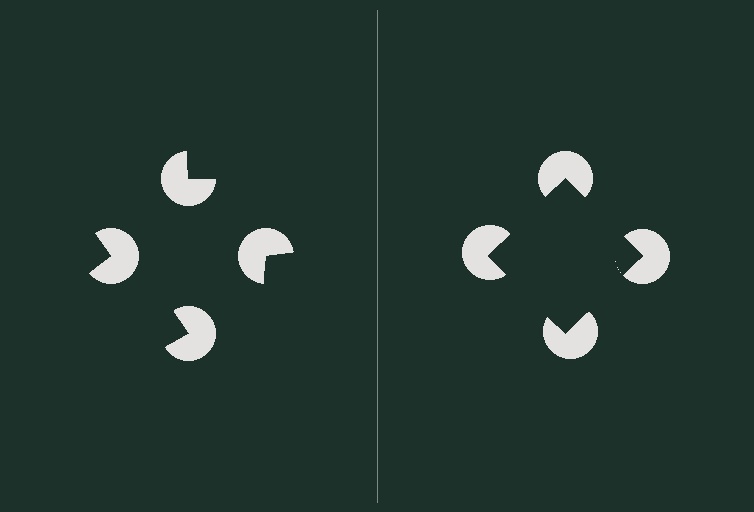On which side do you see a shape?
An illusory square appears on the right side. On the left side the wedge cuts are rotated, so no coherent shape forms.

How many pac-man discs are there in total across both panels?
8 — 4 on each side.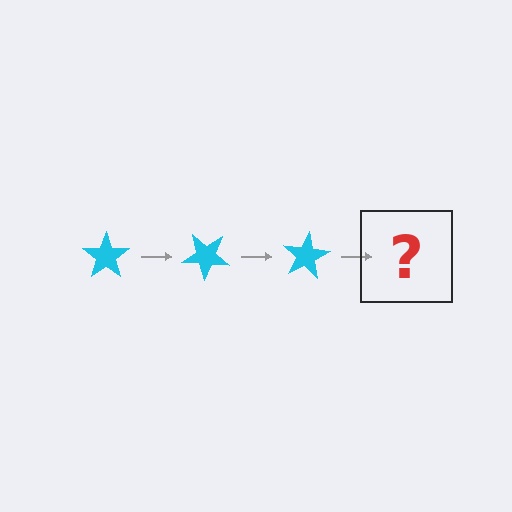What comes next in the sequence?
The next element should be a cyan star rotated 120 degrees.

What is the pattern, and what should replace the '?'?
The pattern is that the star rotates 40 degrees each step. The '?' should be a cyan star rotated 120 degrees.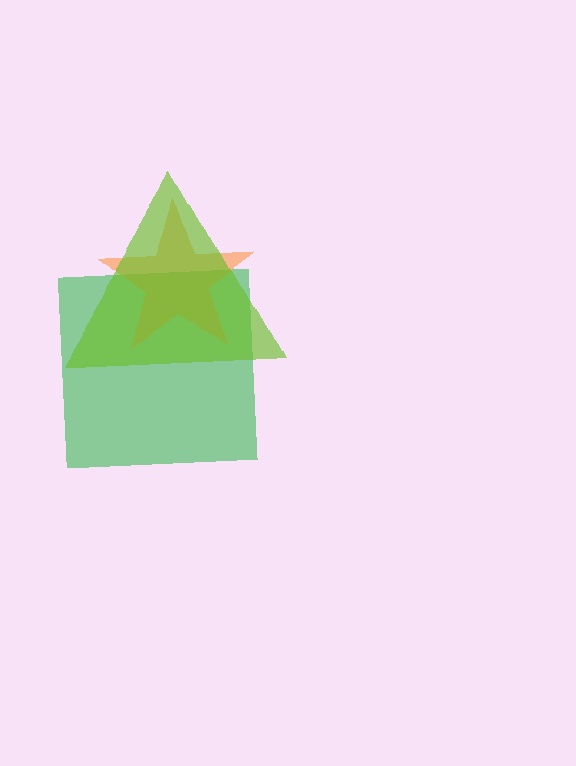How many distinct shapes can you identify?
There are 3 distinct shapes: a green square, an orange star, a lime triangle.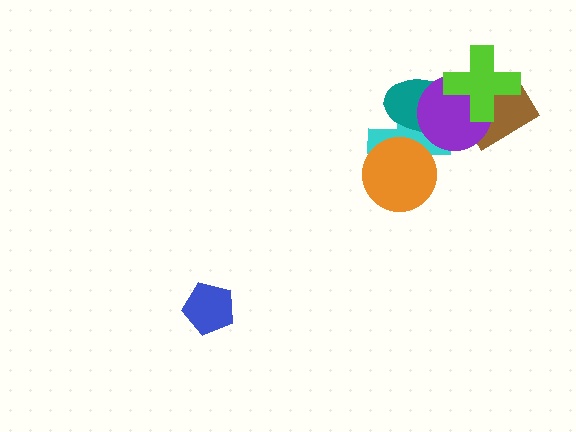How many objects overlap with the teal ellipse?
3 objects overlap with the teal ellipse.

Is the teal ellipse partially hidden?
Yes, it is partially covered by another shape.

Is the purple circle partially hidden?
Yes, it is partially covered by another shape.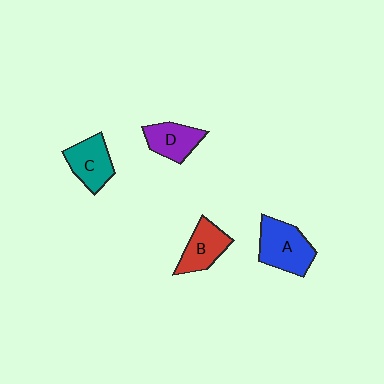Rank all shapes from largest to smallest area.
From largest to smallest: A (blue), C (teal), B (red), D (purple).